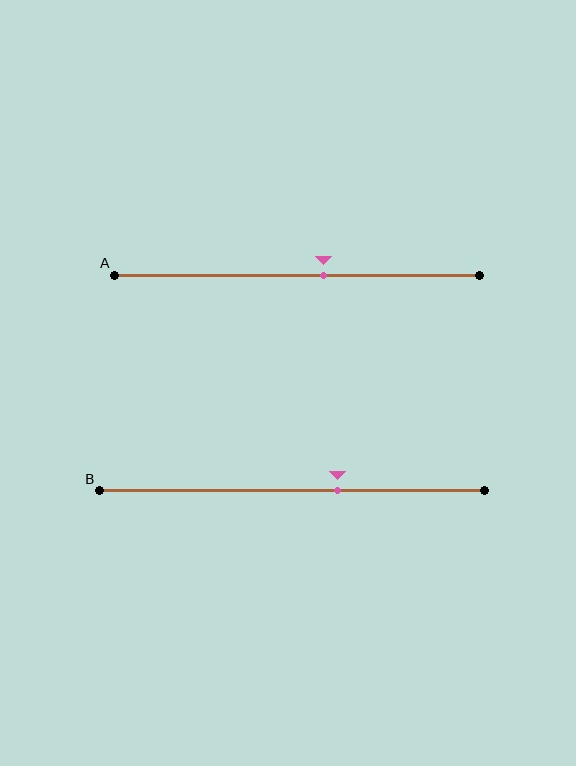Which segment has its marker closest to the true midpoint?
Segment A has its marker closest to the true midpoint.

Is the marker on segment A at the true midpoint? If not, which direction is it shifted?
No, the marker on segment A is shifted to the right by about 7% of the segment length.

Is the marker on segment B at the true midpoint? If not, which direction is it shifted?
No, the marker on segment B is shifted to the right by about 12% of the segment length.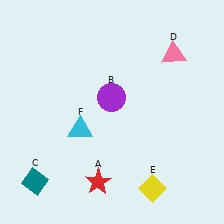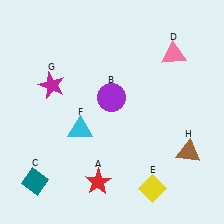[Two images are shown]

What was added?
A magenta star (G), a brown triangle (H) were added in Image 2.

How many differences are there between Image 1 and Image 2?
There are 2 differences between the two images.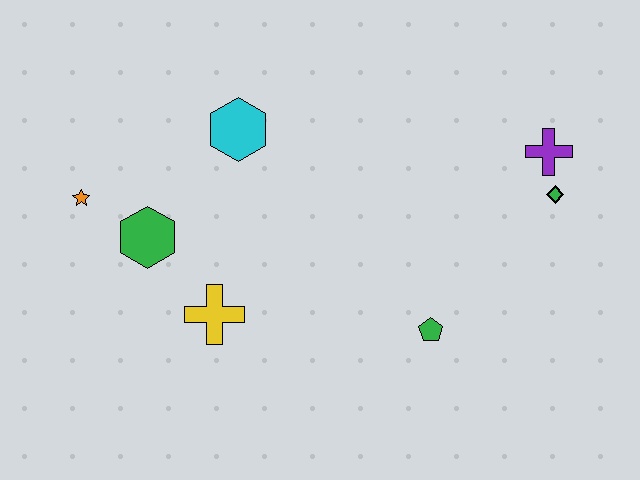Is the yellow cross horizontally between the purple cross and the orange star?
Yes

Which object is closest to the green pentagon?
The green diamond is closest to the green pentagon.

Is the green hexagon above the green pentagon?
Yes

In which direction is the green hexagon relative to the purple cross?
The green hexagon is to the left of the purple cross.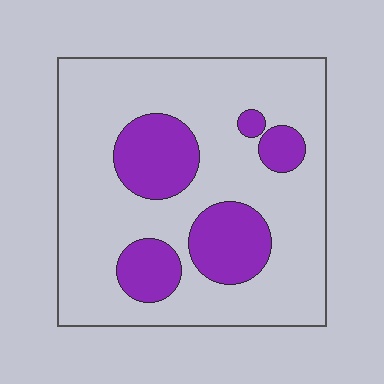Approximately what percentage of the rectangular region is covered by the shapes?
Approximately 25%.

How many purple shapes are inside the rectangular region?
5.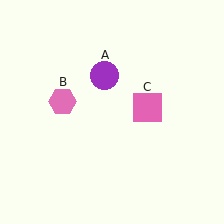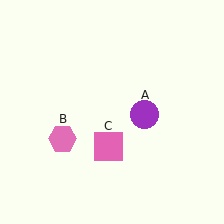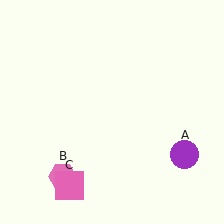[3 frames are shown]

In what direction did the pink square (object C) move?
The pink square (object C) moved down and to the left.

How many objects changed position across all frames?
3 objects changed position: purple circle (object A), pink hexagon (object B), pink square (object C).